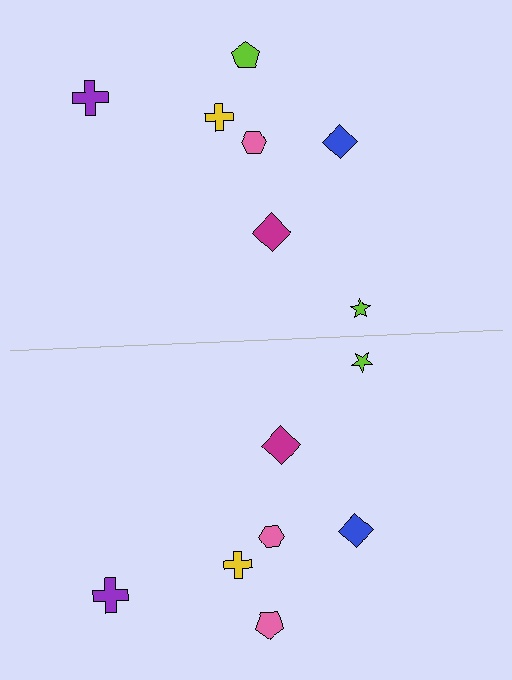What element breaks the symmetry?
The pink pentagon on the bottom side breaks the symmetry — its mirror counterpart is lime.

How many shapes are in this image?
There are 14 shapes in this image.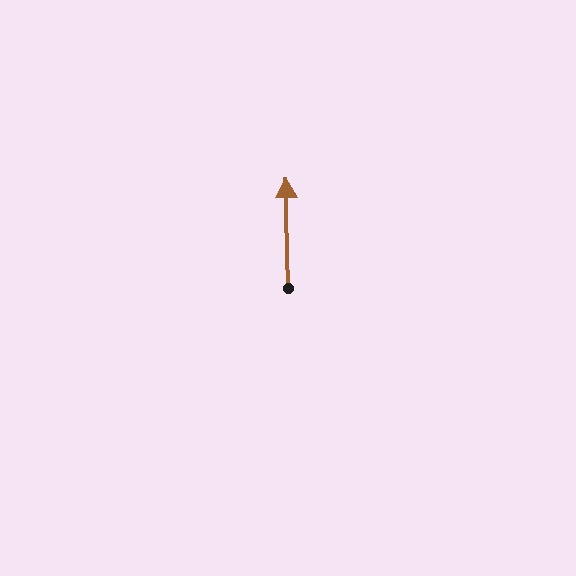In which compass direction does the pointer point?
North.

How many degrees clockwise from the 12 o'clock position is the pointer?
Approximately 359 degrees.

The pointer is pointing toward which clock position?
Roughly 12 o'clock.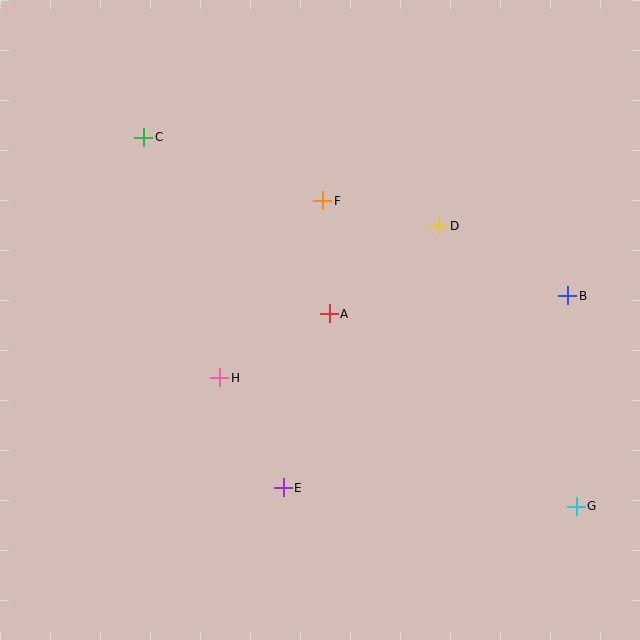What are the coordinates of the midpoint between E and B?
The midpoint between E and B is at (425, 392).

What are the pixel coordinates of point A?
Point A is at (329, 314).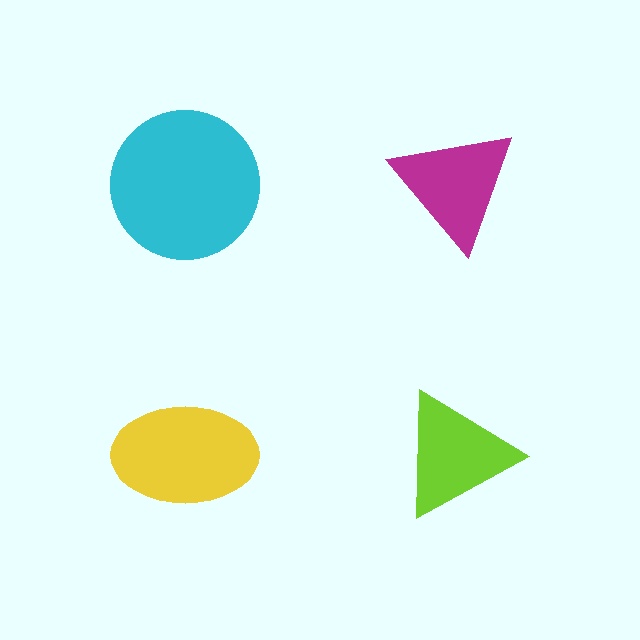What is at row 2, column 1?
A yellow ellipse.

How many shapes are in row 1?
2 shapes.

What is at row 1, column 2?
A magenta triangle.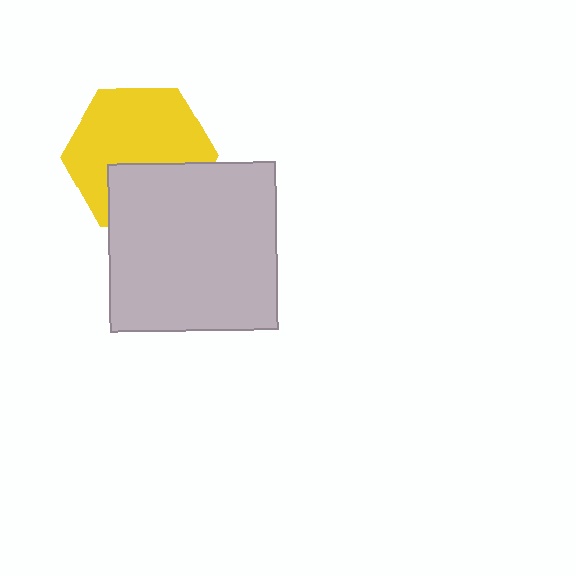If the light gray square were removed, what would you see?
You would see the complete yellow hexagon.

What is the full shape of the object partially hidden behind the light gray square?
The partially hidden object is a yellow hexagon.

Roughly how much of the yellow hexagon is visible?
Most of it is visible (roughly 66%).